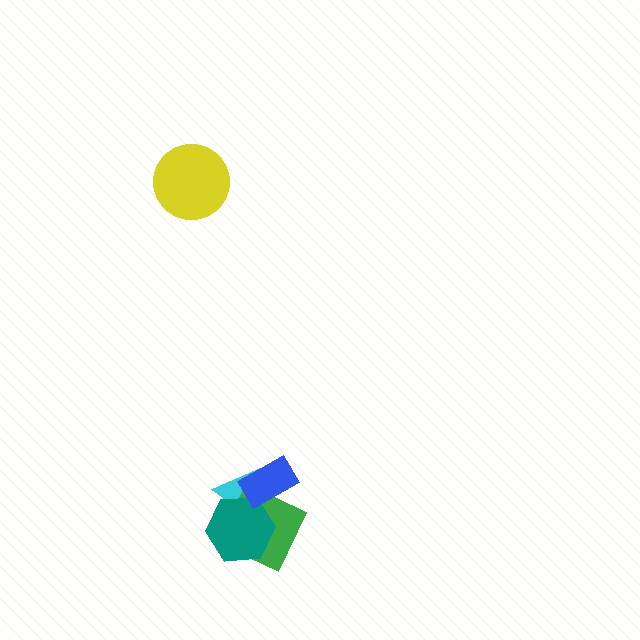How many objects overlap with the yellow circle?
0 objects overlap with the yellow circle.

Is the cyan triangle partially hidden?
Yes, it is partially covered by another shape.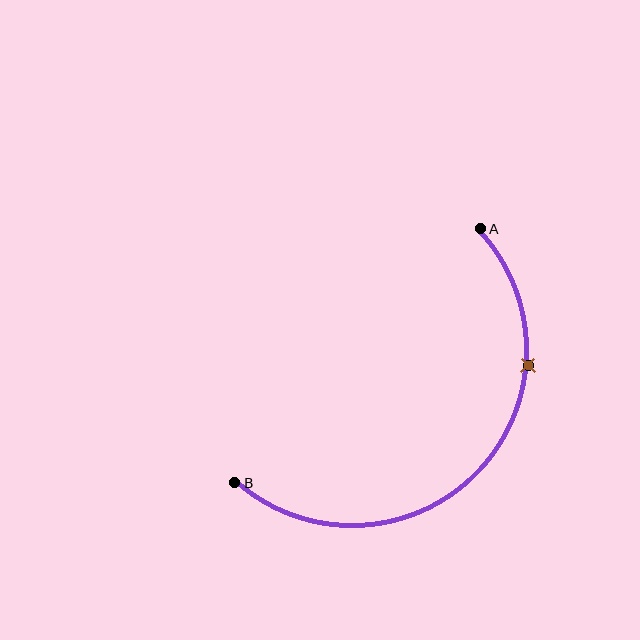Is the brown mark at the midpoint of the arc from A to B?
No. The brown mark lies on the arc but is closer to endpoint A. The arc midpoint would be at the point on the curve equidistant along the arc from both A and B.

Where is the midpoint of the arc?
The arc midpoint is the point on the curve farthest from the straight line joining A and B. It sits below and to the right of that line.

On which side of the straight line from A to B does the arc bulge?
The arc bulges below and to the right of the straight line connecting A and B.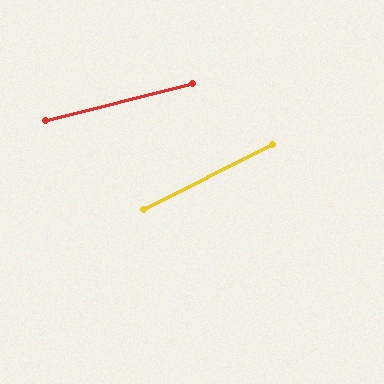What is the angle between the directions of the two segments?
Approximately 13 degrees.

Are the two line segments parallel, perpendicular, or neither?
Neither parallel nor perpendicular — they differ by about 13°.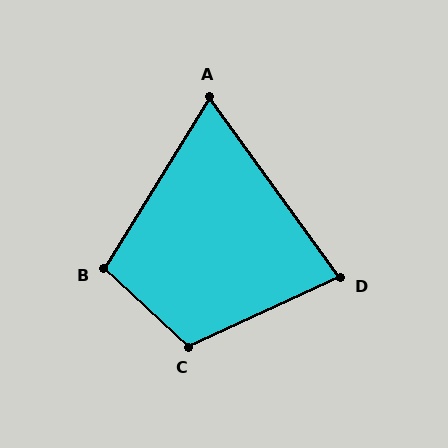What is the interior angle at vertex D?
Approximately 79 degrees (acute).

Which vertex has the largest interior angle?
C, at approximately 112 degrees.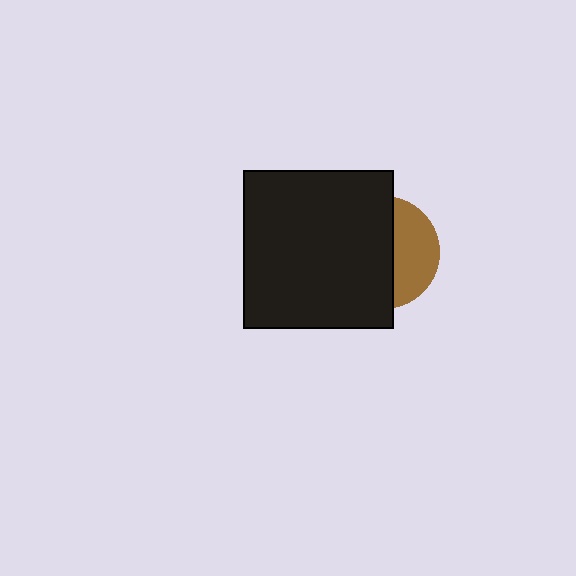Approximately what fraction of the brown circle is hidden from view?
Roughly 61% of the brown circle is hidden behind the black rectangle.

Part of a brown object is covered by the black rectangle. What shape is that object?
It is a circle.